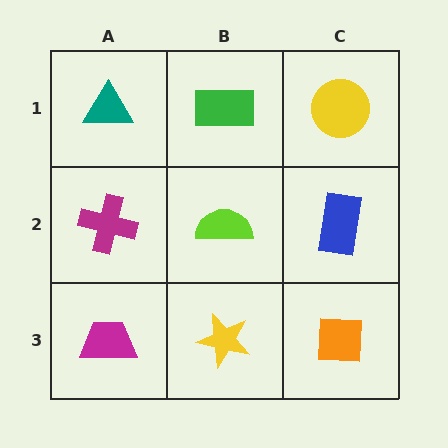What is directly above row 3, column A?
A magenta cross.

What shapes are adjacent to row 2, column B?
A green rectangle (row 1, column B), a yellow star (row 3, column B), a magenta cross (row 2, column A), a blue rectangle (row 2, column C).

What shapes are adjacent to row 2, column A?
A teal triangle (row 1, column A), a magenta trapezoid (row 3, column A), a lime semicircle (row 2, column B).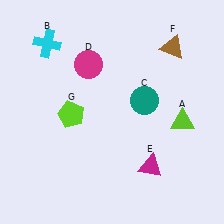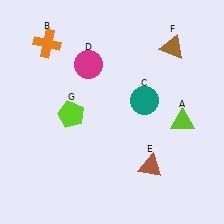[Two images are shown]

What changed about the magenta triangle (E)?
In Image 1, E is magenta. In Image 2, it changed to brown.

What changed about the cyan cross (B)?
In Image 1, B is cyan. In Image 2, it changed to orange.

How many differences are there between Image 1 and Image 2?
There are 2 differences between the two images.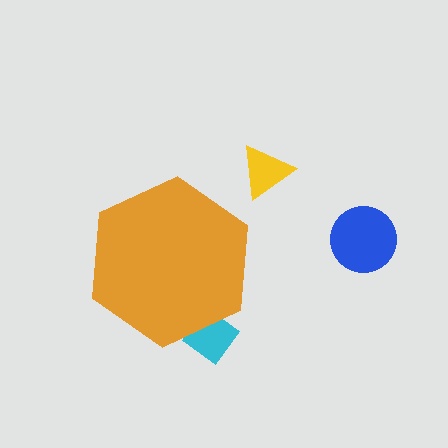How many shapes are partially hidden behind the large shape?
1 shape is partially hidden.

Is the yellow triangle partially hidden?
No, the yellow triangle is fully visible.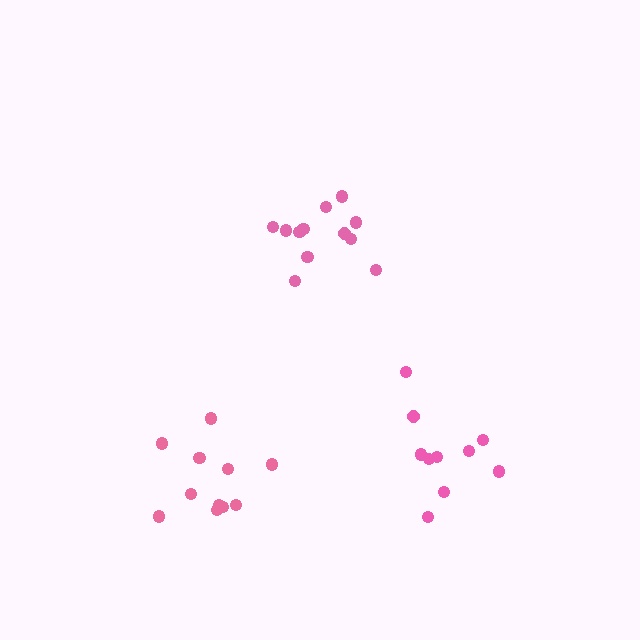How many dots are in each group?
Group 1: 13 dots, Group 2: 10 dots, Group 3: 11 dots (34 total).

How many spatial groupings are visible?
There are 3 spatial groupings.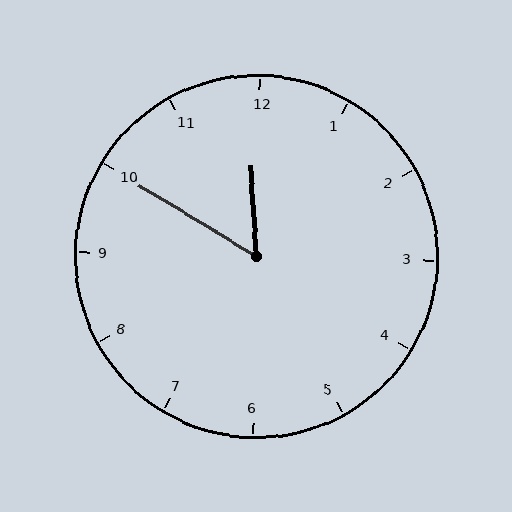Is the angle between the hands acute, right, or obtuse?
It is acute.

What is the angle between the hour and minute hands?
Approximately 55 degrees.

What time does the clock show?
11:50.